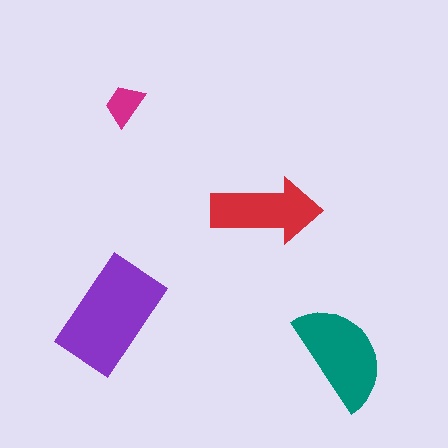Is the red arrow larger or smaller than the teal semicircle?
Smaller.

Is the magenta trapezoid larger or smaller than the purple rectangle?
Smaller.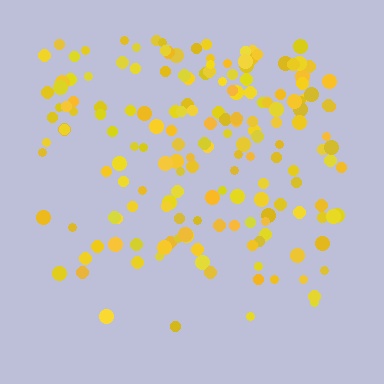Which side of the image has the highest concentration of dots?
The top.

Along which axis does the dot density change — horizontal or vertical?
Vertical.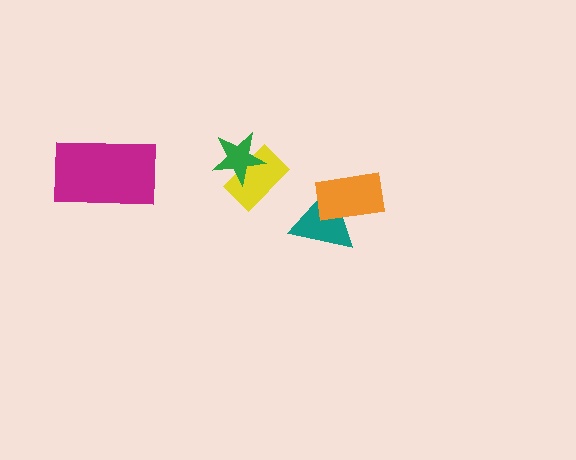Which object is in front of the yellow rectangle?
The green star is in front of the yellow rectangle.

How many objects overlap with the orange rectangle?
1 object overlaps with the orange rectangle.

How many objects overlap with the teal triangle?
1 object overlaps with the teal triangle.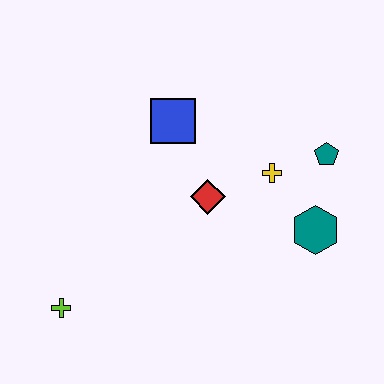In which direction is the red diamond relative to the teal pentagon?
The red diamond is to the left of the teal pentagon.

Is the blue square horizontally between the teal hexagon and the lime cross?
Yes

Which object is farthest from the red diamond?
The lime cross is farthest from the red diamond.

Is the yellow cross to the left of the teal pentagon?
Yes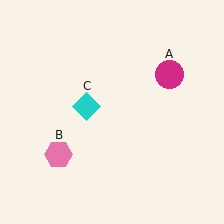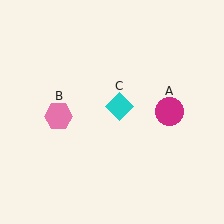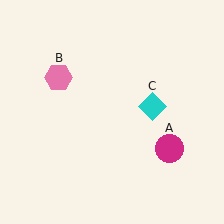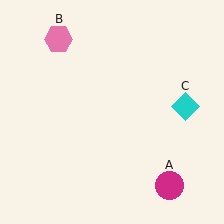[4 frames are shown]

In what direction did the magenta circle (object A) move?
The magenta circle (object A) moved down.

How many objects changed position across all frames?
3 objects changed position: magenta circle (object A), pink hexagon (object B), cyan diamond (object C).